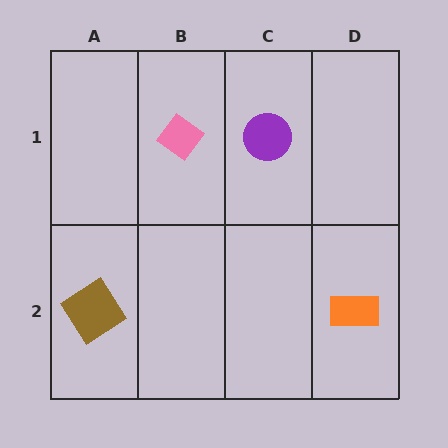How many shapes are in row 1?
2 shapes.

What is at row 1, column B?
A pink diamond.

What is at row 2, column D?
An orange rectangle.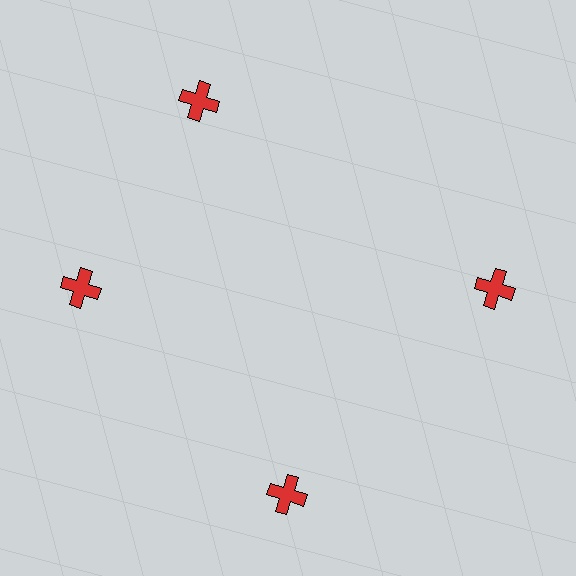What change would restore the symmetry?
The symmetry would be restored by rotating it back into even spacing with its neighbors so that all 4 crosses sit at equal angles and equal distance from the center.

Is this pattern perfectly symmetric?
No. The 4 red crosses are arranged in a ring, but one element near the 12 o'clock position is rotated out of alignment along the ring, breaking the 4-fold rotational symmetry.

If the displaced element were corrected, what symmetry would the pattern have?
It would have 4-fold rotational symmetry — the pattern would map onto itself every 90 degrees.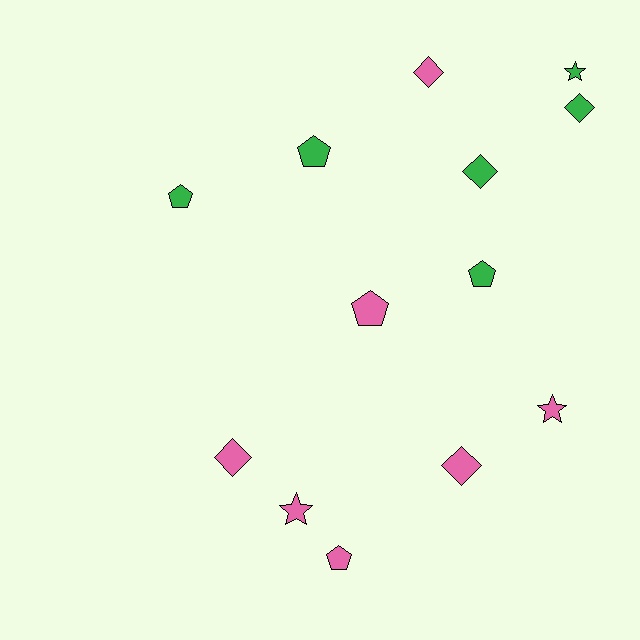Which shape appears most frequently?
Pentagon, with 5 objects.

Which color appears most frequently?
Pink, with 7 objects.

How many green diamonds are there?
There are 2 green diamonds.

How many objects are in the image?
There are 13 objects.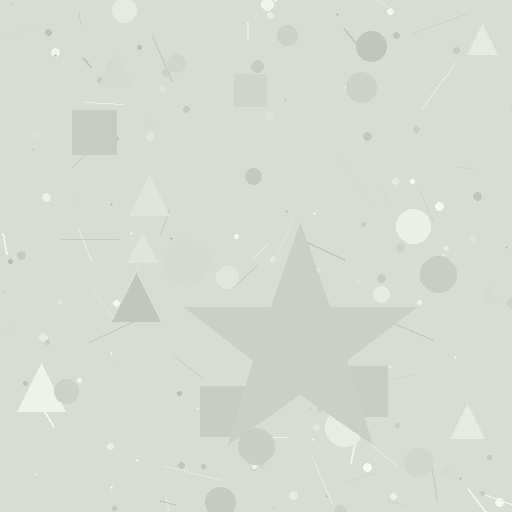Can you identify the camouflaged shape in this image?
The camouflaged shape is a star.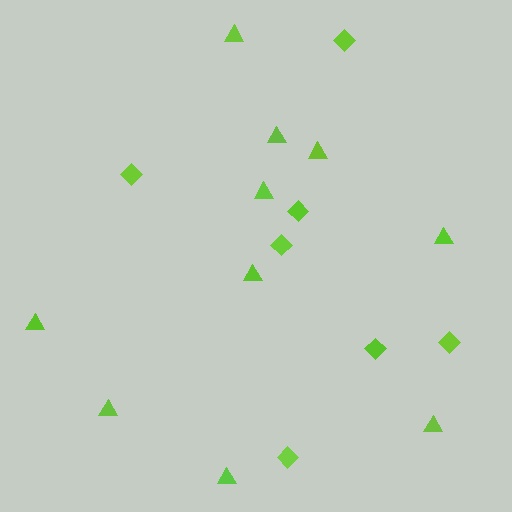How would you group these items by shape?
There are 2 groups: one group of diamonds (7) and one group of triangles (10).